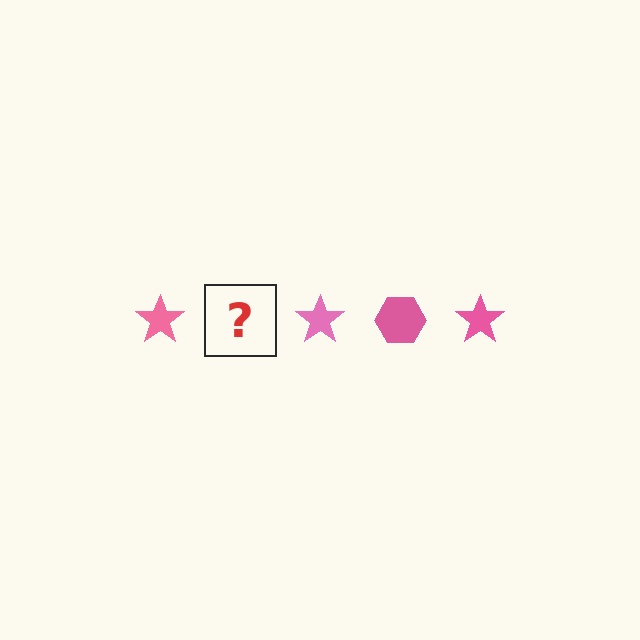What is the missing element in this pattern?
The missing element is a pink hexagon.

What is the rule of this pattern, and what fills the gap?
The rule is that the pattern cycles through star, hexagon shapes in pink. The gap should be filled with a pink hexagon.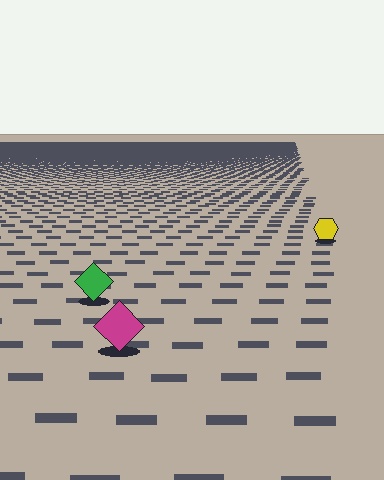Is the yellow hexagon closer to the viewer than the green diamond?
No. The green diamond is closer — you can tell from the texture gradient: the ground texture is coarser near it.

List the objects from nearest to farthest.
From nearest to farthest: the magenta diamond, the green diamond, the yellow hexagon.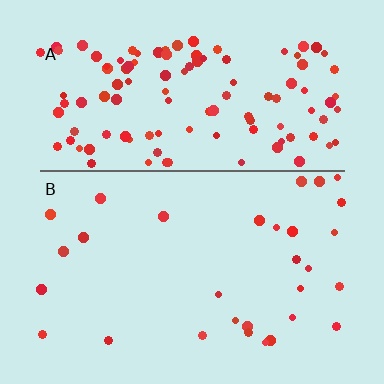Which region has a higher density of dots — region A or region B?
A (the top).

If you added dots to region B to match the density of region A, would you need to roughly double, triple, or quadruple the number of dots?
Approximately quadruple.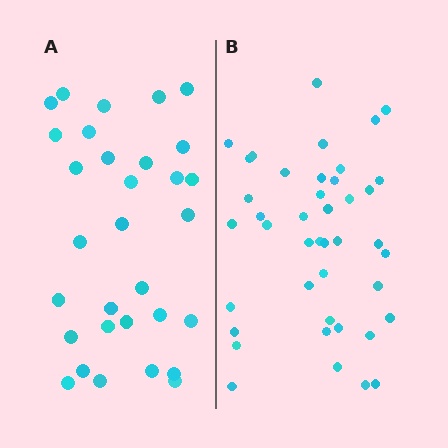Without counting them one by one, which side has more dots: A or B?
Region B (the right region) has more dots.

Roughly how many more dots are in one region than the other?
Region B has roughly 12 or so more dots than region A.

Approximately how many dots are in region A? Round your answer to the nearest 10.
About 30 dots. (The exact count is 31, which rounds to 30.)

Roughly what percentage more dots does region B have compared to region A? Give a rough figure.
About 35% more.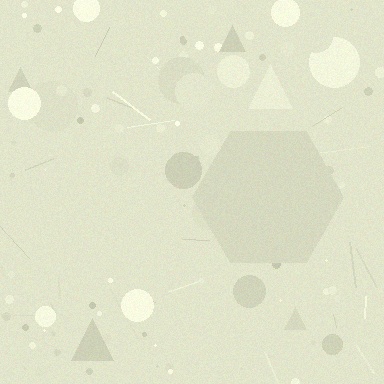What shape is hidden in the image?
A hexagon is hidden in the image.